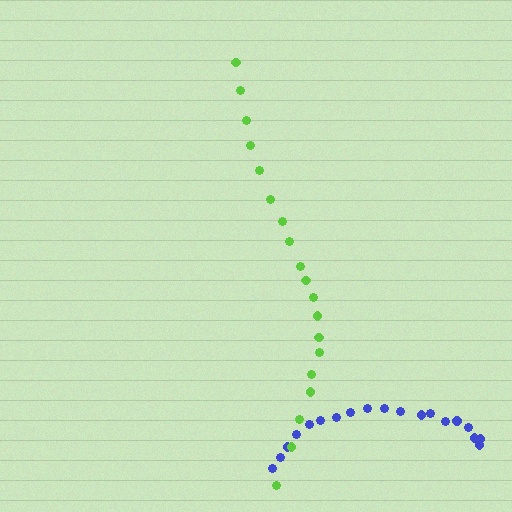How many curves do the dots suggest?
There are 2 distinct paths.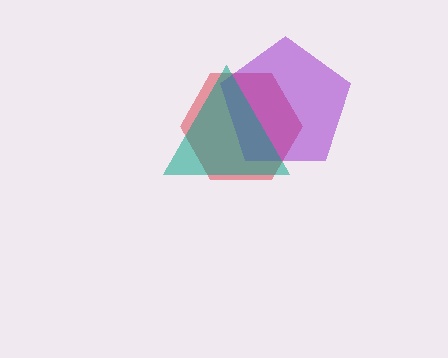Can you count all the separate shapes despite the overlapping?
Yes, there are 3 separate shapes.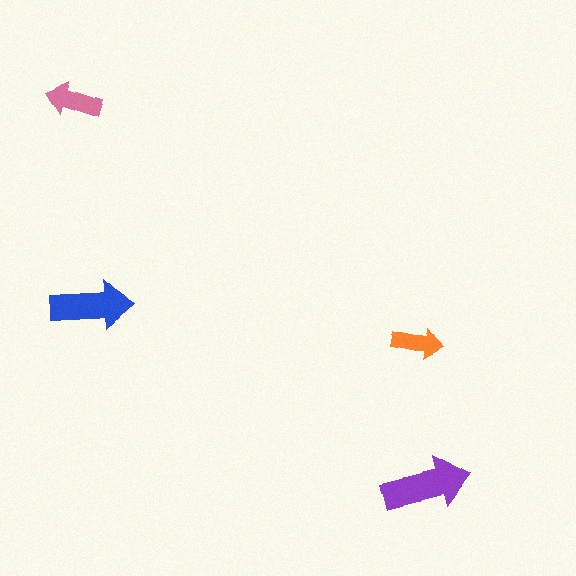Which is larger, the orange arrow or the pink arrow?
The pink one.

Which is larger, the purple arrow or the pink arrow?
The purple one.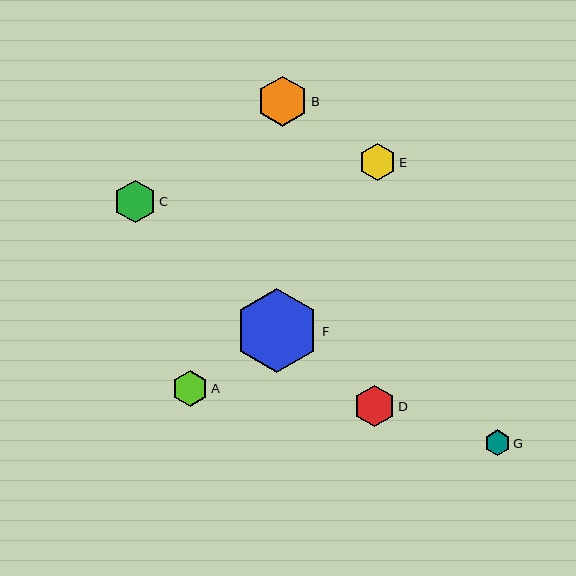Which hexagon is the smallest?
Hexagon G is the smallest with a size of approximately 26 pixels.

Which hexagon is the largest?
Hexagon F is the largest with a size of approximately 84 pixels.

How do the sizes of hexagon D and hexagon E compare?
Hexagon D and hexagon E are approximately the same size.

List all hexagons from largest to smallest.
From largest to smallest: F, B, C, D, E, A, G.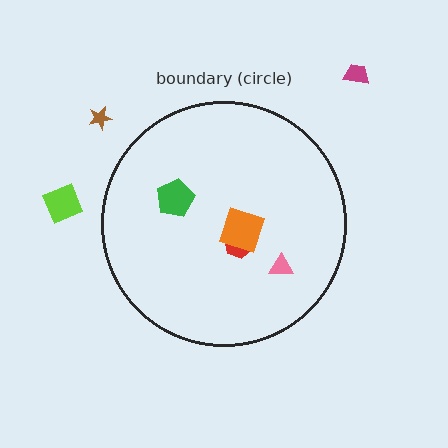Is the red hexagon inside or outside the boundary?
Inside.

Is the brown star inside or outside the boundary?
Outside.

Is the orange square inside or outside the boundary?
Inside.